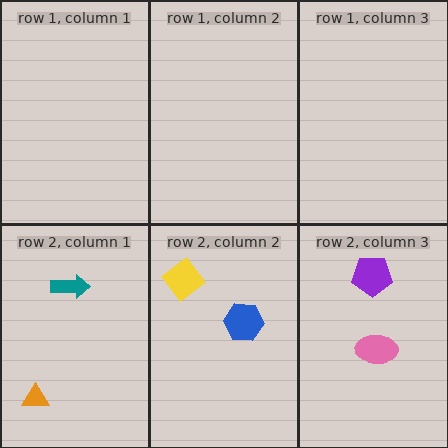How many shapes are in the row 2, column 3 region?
2.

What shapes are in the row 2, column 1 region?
The teal arrow, the orange triangle.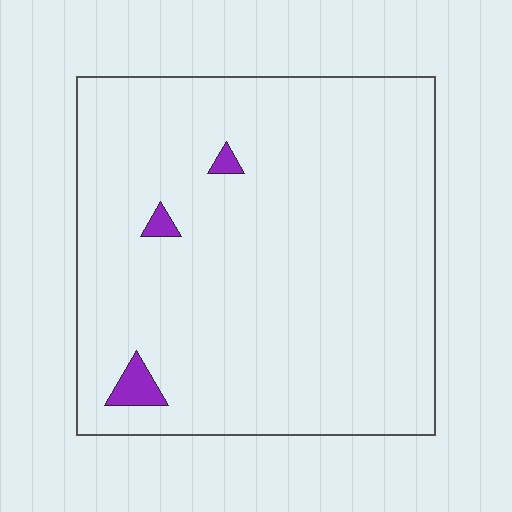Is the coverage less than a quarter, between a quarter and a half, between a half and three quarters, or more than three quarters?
Less than a quarter.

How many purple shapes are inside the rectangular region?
3.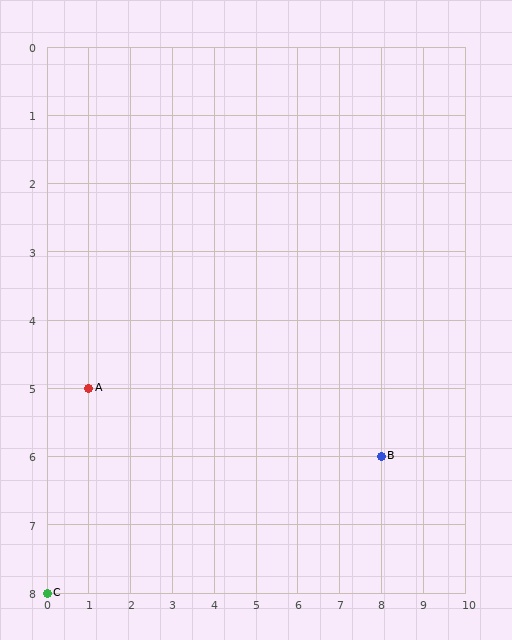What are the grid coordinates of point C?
Point C is at grid coordinates (0, 8).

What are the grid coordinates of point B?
Point B is at grid coordinates (8, 6).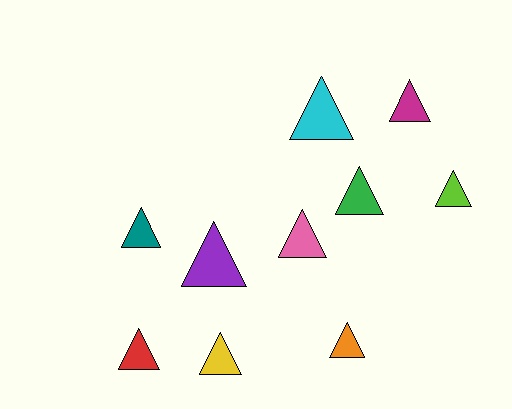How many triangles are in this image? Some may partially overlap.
There are 10 triangles.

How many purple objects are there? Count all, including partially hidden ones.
There is 1 purple object.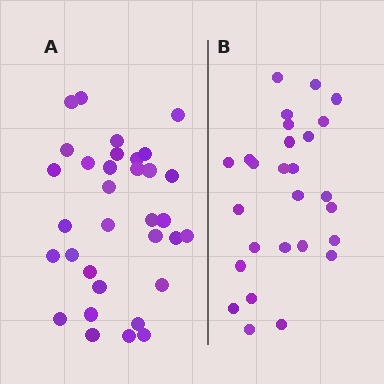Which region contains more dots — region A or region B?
Region A (the left region) has more dots.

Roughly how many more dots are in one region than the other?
Region A has about 6 more dots than region B.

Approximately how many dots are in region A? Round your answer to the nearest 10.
About 30 dots. (The exact count is 33, which rounds to 30.)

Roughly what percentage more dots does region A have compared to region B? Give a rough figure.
About 20% more.